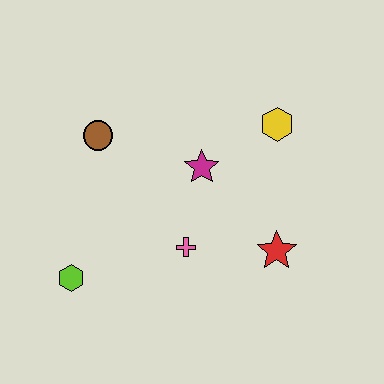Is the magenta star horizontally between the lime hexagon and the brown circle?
No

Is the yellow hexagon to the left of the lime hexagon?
No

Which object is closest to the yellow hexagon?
The magenta star is closest to the yellow hexagon.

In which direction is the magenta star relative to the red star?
The magenta star is above the red star.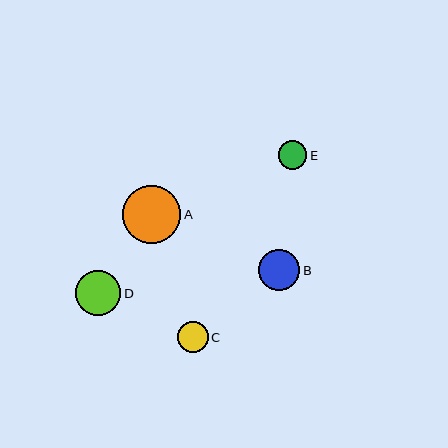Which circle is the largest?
Circle A is the largest with a size of approximately 58 pixels.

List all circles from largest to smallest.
From largest to smallest: A, D, B, C, E.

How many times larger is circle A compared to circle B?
Circle A is approximately 1.4 times the size of circle B.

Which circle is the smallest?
Circle E is the smallest with a size of approximately 28 pixels.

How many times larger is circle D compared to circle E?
Circle D is approximately 1.6 times the size of circle E.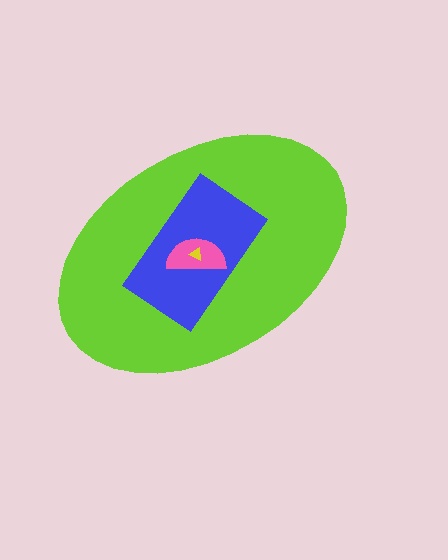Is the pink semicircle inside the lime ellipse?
Yes.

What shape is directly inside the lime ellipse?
The blue rectangle.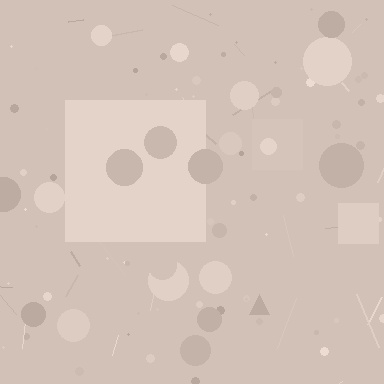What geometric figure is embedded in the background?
A square is embedded in the background.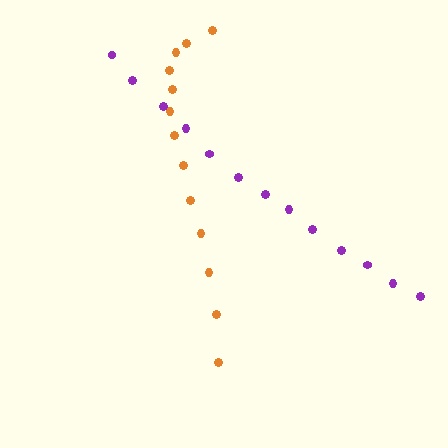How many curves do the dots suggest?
There are 2 distinct paths.